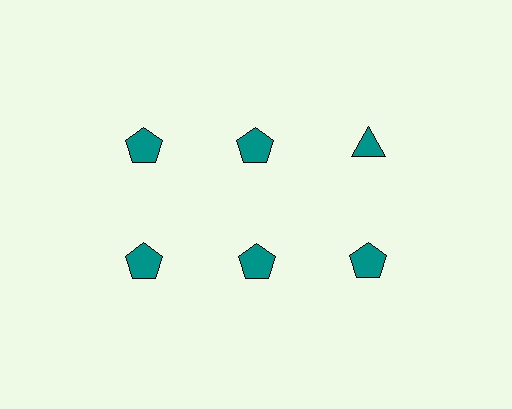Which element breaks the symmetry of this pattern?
The teal triangle in the top row, center column breaks the symmetry. All other shapes are teal pentagons.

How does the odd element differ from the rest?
It has a different shape: triangle instead of pentagon.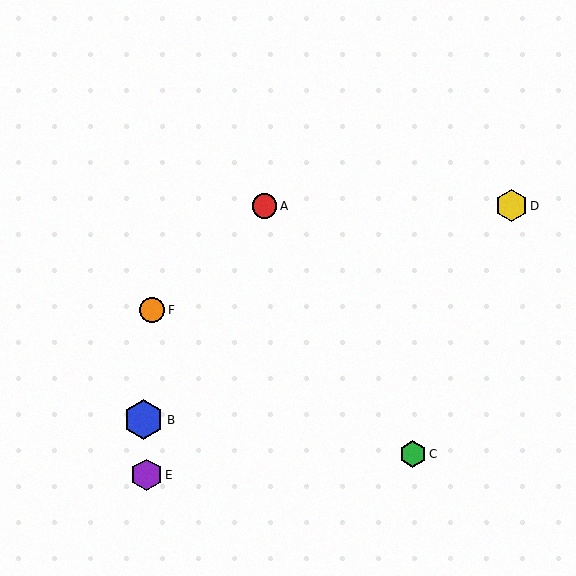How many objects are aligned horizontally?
2 objects (A, D) are aligned horizontally.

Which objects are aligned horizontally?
Objects A, D are aligned horizontally.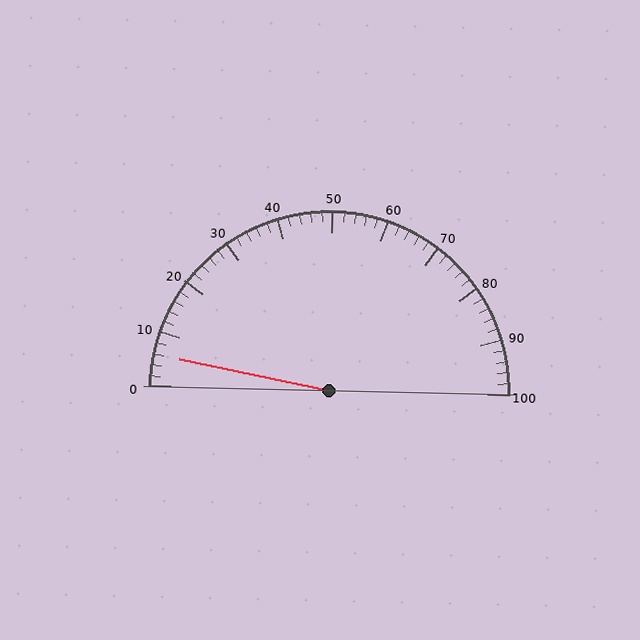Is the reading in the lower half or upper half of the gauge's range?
The reading is in the lower half of the range (0 to 100).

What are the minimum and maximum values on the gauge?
The gauge ranges from 0 to 100.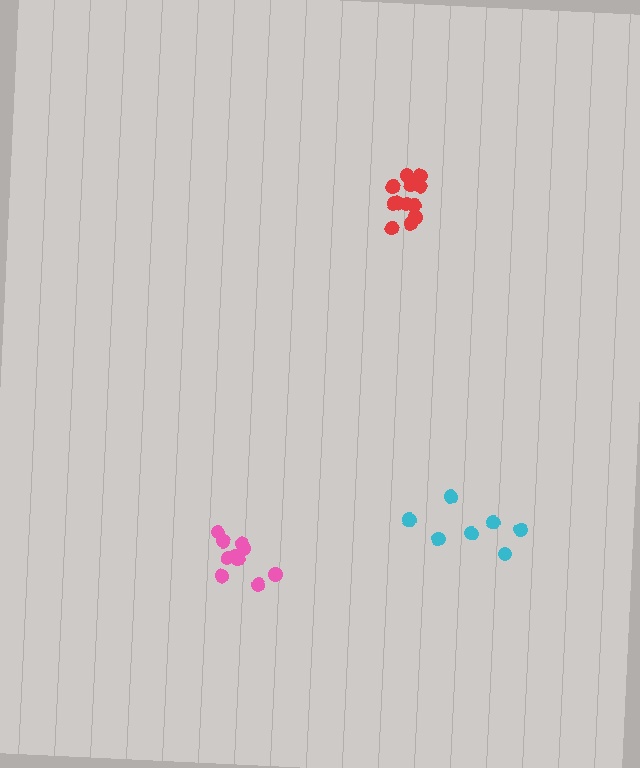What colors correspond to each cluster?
The clusters are colored: cyan, red, pink.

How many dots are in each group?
Group 1: 7 dots, Group 2: 12 dots, Group 3: 10 dots (29 total).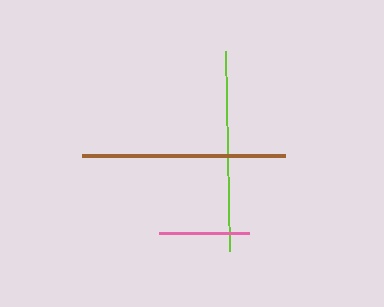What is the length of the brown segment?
The brown segment is approximately 202 pixels long.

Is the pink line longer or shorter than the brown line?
The brown line is longer than the pink line.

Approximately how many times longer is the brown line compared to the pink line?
The brown line is approximately 2.2 times the length of the pink line.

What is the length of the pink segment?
The pink segment is approximately 91 pixels long.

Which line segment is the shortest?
The pink line is the shortest at approximately 91 pixels.